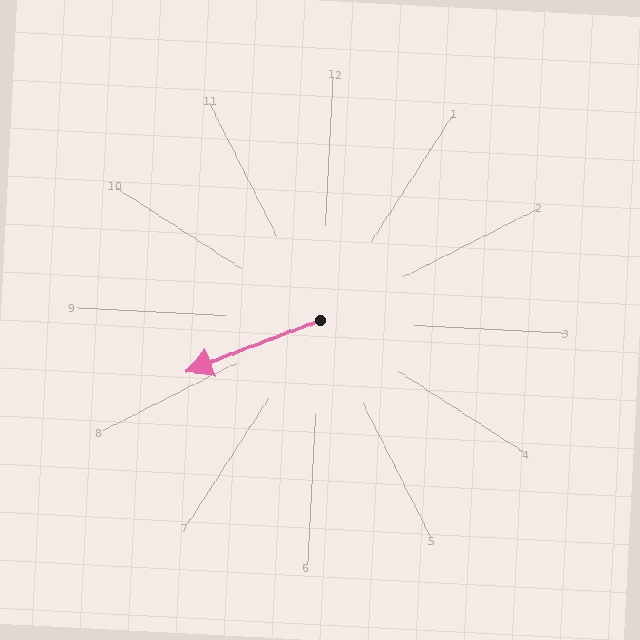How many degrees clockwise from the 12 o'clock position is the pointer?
Approximately 246 degrees.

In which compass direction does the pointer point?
Southwest.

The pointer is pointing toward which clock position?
Roughly 8 o'clock.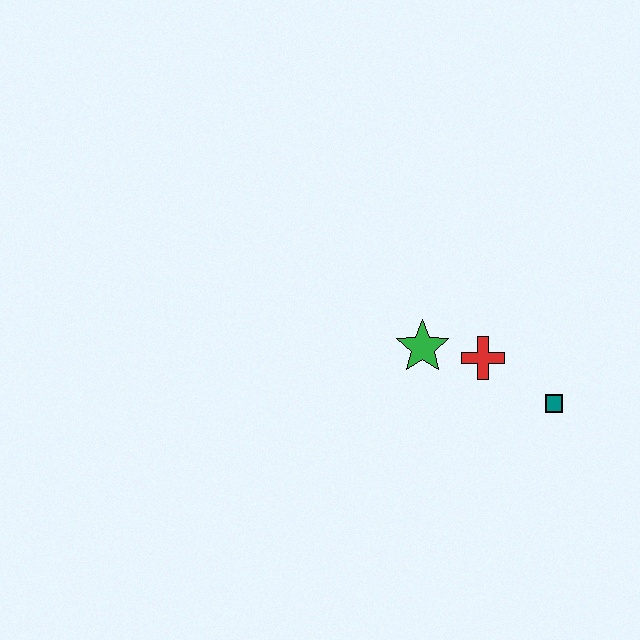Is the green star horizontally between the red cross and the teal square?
No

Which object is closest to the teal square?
The red cross is closest to the teal square.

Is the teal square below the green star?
Yes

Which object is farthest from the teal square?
The green star is farthest from the teal square.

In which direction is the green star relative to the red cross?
The green star is to the left of the red cross.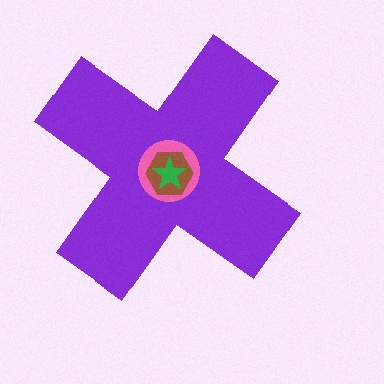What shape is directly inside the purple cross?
The pink circle.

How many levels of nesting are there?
4.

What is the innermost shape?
The green star.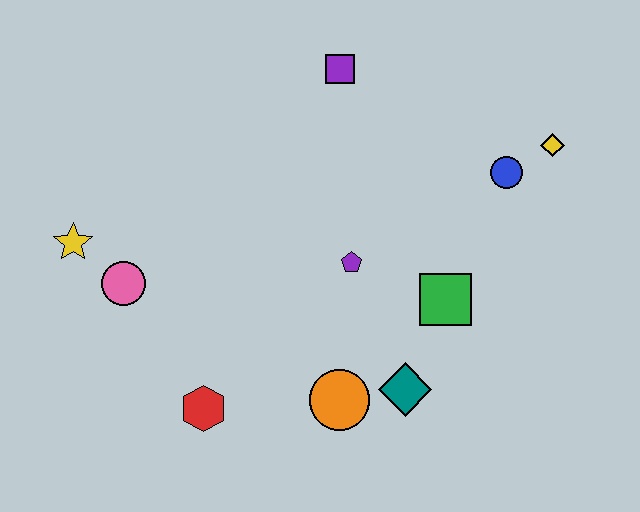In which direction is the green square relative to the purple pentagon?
The green square is to the right of the purple pentagon.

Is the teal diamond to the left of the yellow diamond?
Yes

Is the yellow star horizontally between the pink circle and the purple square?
No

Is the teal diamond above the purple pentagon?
No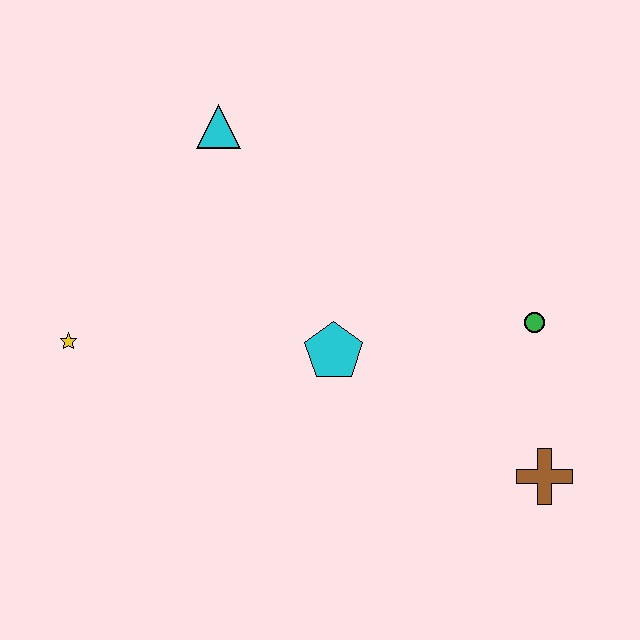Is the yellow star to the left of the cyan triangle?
Yes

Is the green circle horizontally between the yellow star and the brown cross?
Yes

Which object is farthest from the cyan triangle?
The brown cross is farthest from the cyan triangle.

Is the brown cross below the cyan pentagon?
Yes